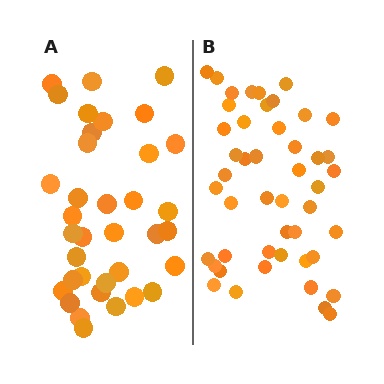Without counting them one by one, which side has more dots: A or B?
Region B (the right region) has more dots.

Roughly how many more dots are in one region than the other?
Region B has roughly 12 or so more dots than region A.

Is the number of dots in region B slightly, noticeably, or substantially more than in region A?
Region B has noticeably more, but not dramatically so. The ratio is roughly 1.3 to 1.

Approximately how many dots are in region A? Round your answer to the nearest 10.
About 40 dots. (The exact count is 36, which rounds to 40.)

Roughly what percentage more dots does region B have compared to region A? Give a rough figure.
About 30% more.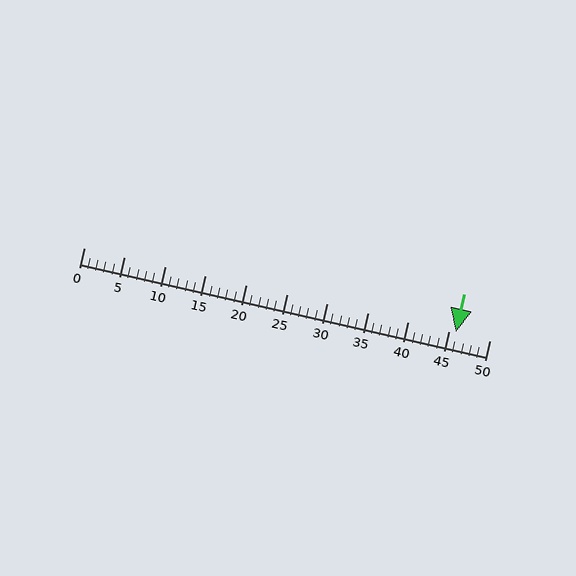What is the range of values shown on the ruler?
The ruler shows values from 0 to 50.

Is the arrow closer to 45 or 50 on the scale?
The arrow is closer to 45.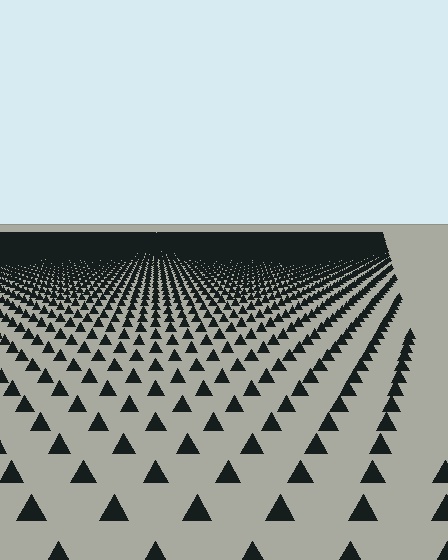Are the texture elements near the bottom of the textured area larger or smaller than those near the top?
Larger. Near the bottom, elements are closer to the viewer and appear at a bigger on-screen size.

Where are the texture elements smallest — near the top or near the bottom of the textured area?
Near the top.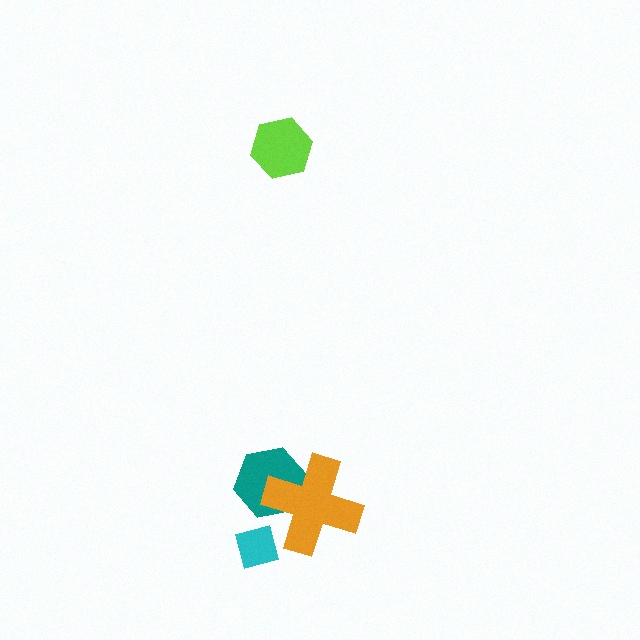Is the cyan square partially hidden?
No, no other shape covers it.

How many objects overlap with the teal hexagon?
1 object overlaps with the teal hexagon.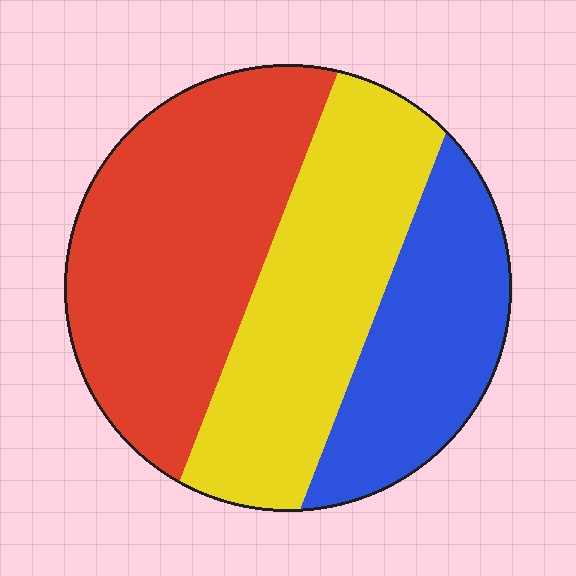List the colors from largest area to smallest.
From largest to smallest: red, yellow, blue.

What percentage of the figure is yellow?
Yellow covers 34% of the figure.